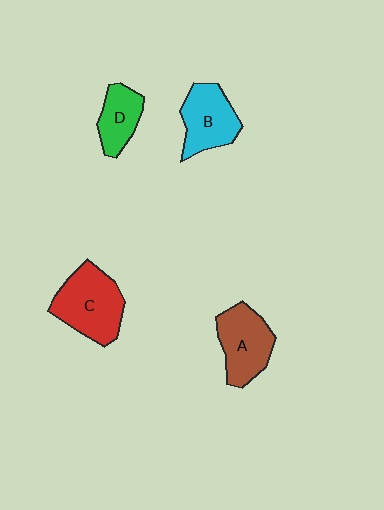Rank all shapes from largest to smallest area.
From largest to smallest: C (red), A (brown), B (cyan), D (green).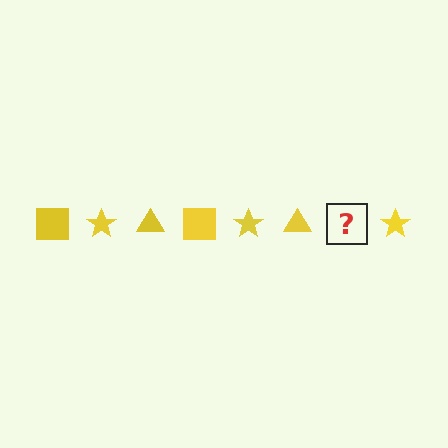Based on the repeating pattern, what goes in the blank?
The blank should be a yellow square.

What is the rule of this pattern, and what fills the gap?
The rule is that the pattern cycles through square, star, triangle shapes in yellow. The gap should be filled with a yellow square.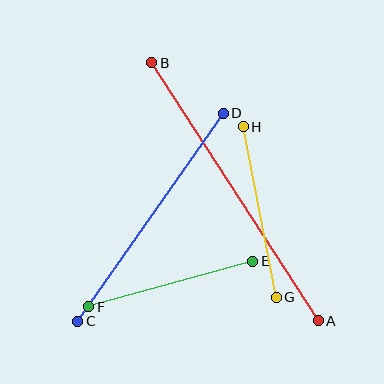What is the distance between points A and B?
The distance is approximately 307 pixels.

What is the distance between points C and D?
The distance is approximately 254 pixels.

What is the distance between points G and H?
The distance is approximately 173 pixels.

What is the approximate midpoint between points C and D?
The midpoint is at approximately (151, 217) pixels.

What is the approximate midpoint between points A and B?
The midpoint is at approximately (235, 192) pixels.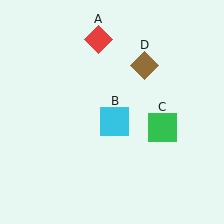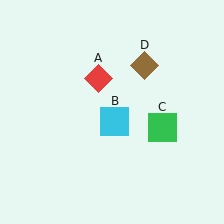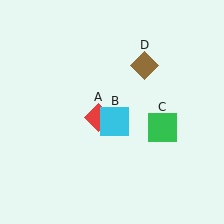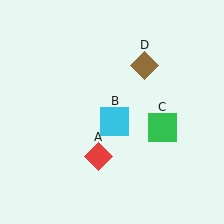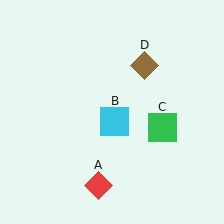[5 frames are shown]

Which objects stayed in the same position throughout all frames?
Cyan square (object B) and green square (object C) and brown diamond (object D) remained stationary.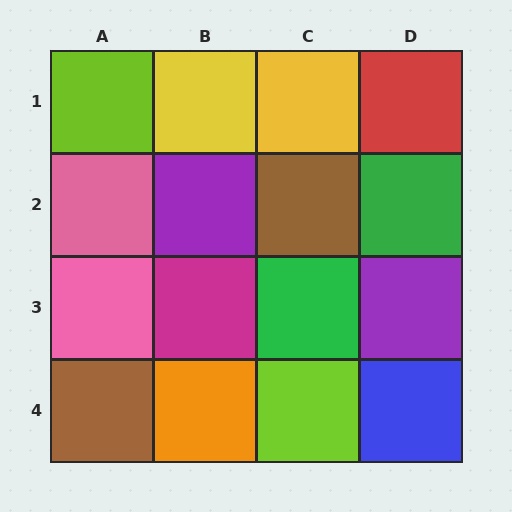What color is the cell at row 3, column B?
Magenta.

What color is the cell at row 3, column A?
Pink.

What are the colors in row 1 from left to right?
Lime, yellow, yellow, red.